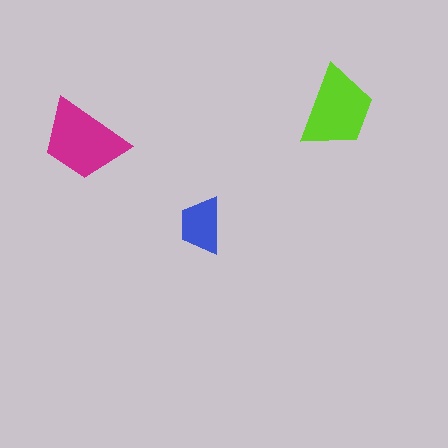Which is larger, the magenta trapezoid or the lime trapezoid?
The magenta one.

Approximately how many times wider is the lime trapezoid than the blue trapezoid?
About 1.5 times wider.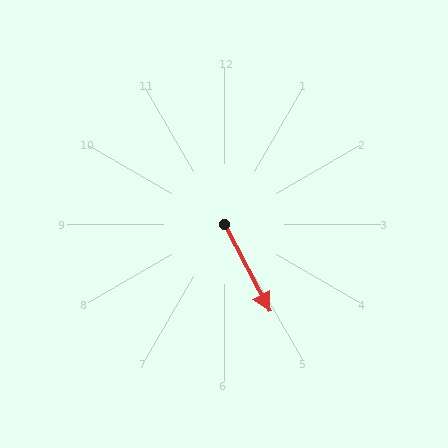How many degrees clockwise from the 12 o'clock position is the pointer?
Approximately 153 degrees.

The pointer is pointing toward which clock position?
Roughly 5 o'clock.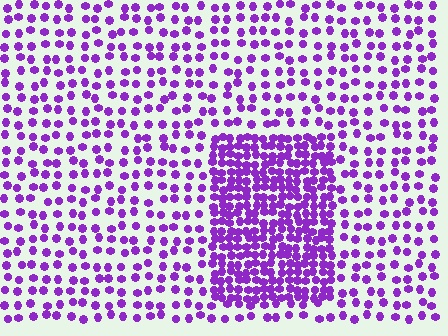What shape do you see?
I see a rectangle.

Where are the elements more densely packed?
The elements are more densely packed inside the rectangle boundary.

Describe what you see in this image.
The image contains small purple elements arranged at two different densities. A rectangle-shaped region is visible where the elements are more densely packed than the surrounding area.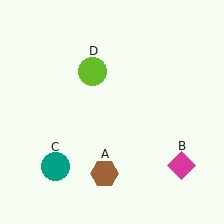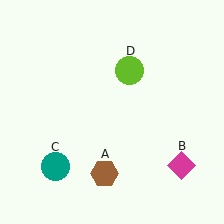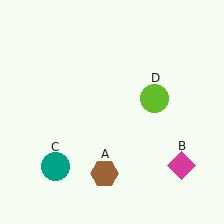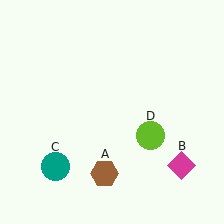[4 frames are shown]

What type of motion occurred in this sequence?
The lime circle (object D) rotated clockwise around the center of the scene.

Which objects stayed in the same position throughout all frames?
Brown hexagon (object A) and magenta diamond (object B) and teal circle (object C) remained stationary.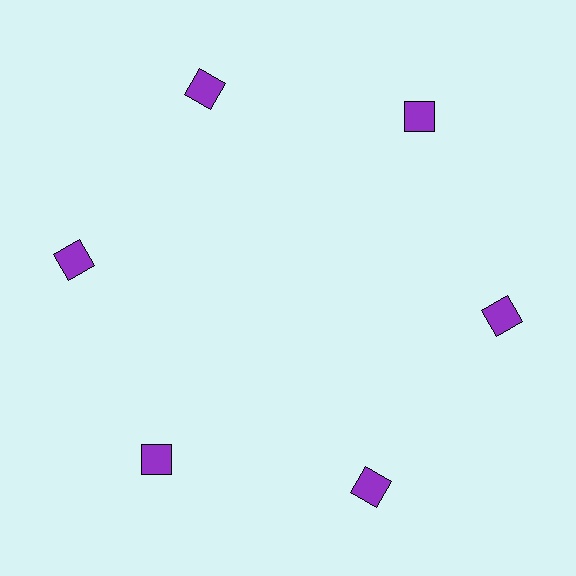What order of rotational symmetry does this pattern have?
This pattern has 6-fold rotational symmetry.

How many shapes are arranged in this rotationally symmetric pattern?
There are 6 shapes, arranged in 6 groups of 1.